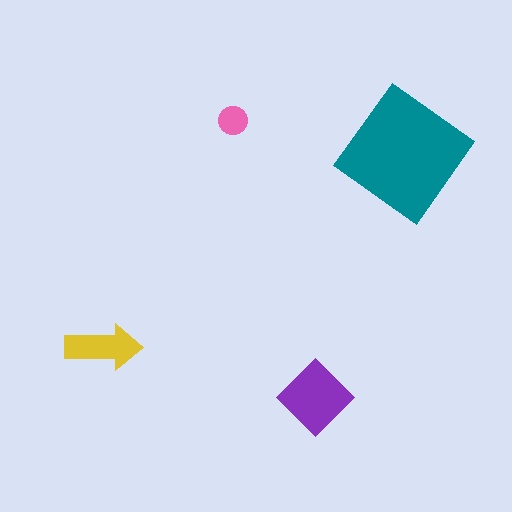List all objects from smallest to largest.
The pink circle, the yellow arrow, the purple diamond, the teal diamond.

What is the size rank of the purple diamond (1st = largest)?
2nd.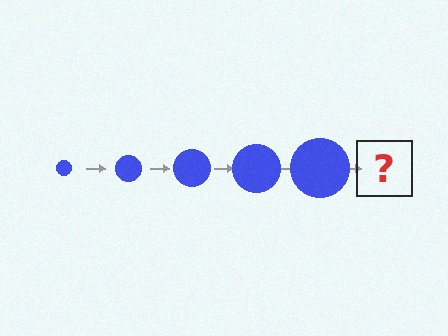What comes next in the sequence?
The next element should be a blue circle, larger than the previous one.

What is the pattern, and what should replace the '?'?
The pattern is that the circle gets progressively larger each step. The '?' should be a blue circle, larger than the previous one.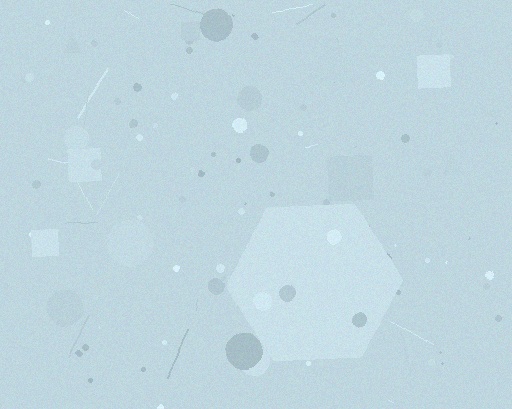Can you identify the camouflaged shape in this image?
The camouflaged shape is a hexagon.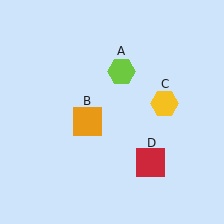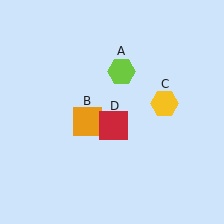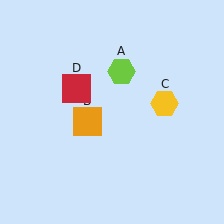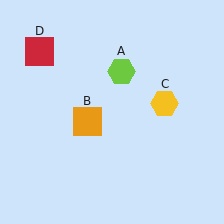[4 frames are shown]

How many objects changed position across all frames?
1 object changed position: red square (object D).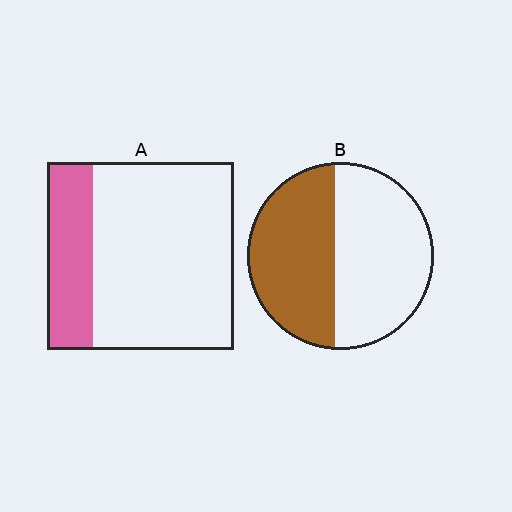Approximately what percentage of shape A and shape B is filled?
A is approximately 25% and B is approximately 45%.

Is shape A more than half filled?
No.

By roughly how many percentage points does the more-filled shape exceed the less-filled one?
By roughly 20 percentage points (B over A).